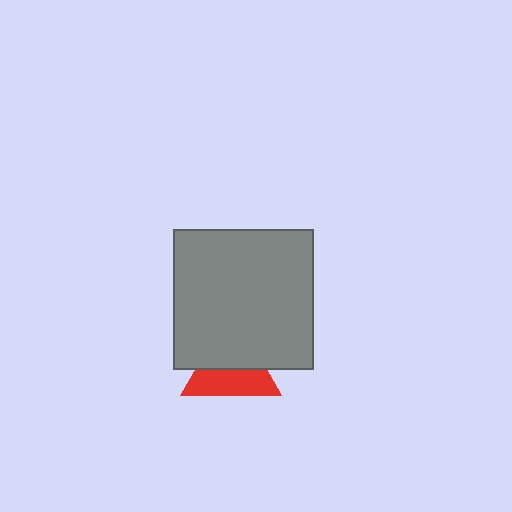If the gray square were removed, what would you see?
You would see the complete red triangle.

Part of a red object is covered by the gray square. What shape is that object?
It is a triangle.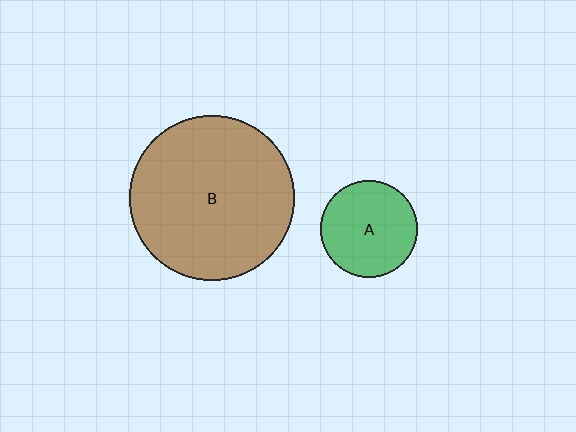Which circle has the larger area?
Circle B (brown).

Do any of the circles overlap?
No, none of the circles overlap.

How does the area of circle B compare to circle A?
Approximately 2.9 times.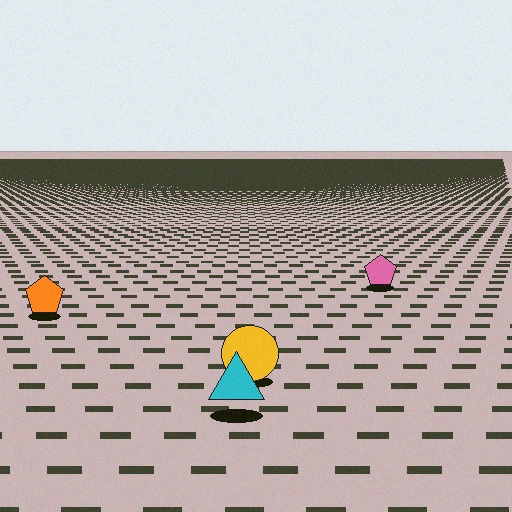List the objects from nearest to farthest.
From nearest to farthest: the cyan triangle, the yellow circle, the orange pentagon, the pink pentagon.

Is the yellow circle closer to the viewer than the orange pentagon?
Yes. The yellow circle is closer — you can tell from the texture gradient: the ground texture is coarser near it.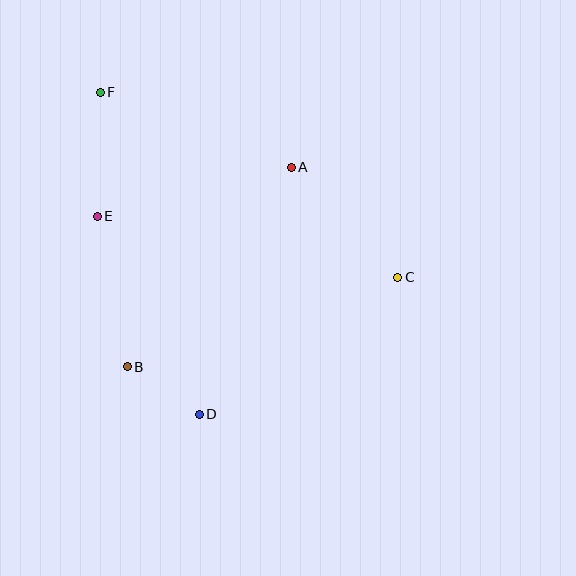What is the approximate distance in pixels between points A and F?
The distance between A and F is approximately 205 pixels.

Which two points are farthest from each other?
Points C and F are farthest from each other.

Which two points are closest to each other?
Points B and D are closest to each other.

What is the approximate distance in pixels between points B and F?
The distance between B and F is approximately 276 pixels.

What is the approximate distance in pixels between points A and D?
The distance between A and D is approximately 264 pixels.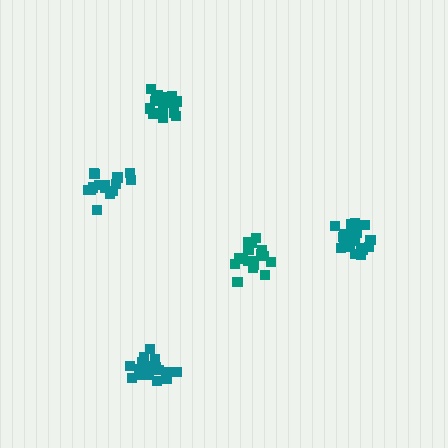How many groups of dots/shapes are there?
There are 5 groups.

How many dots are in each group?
Group 1: 19 dots, Group 2: 19 dots, Group 3: 19 dots, Group 4: 15 dots, Group 5: 20 dots (92 total).